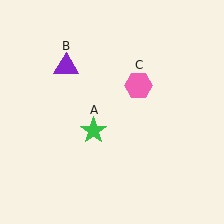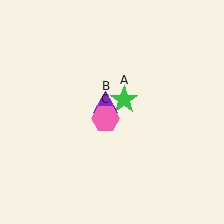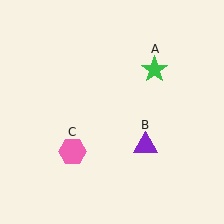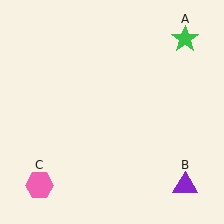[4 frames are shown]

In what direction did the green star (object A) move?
The green star (object A) moved up and to the right.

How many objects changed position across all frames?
3 objects changed position: green star (object A), purple triangle (object B), pink hexagon (object C).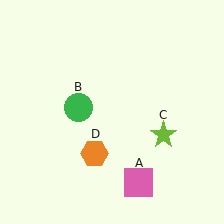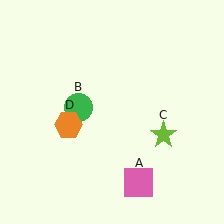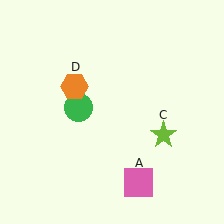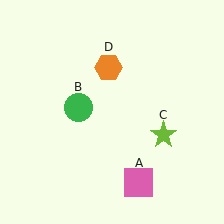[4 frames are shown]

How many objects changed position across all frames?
1 object changed position: orange hexagon (object D).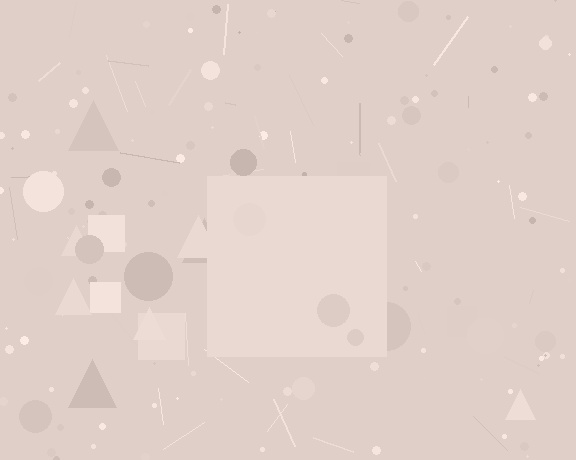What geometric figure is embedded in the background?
A square is embedded in the background.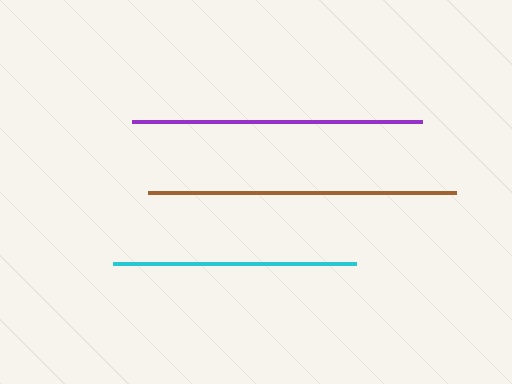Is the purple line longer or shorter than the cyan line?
The purple line is longer than the cyan line.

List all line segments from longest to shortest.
From longest to shortest: brown, purple, cyan.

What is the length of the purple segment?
The purple segment is approximately 290 pixels long.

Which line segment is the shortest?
The cyan line is the shortest at approximately 242 pixels.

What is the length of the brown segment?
The brown segment is approximately 307 pixels long.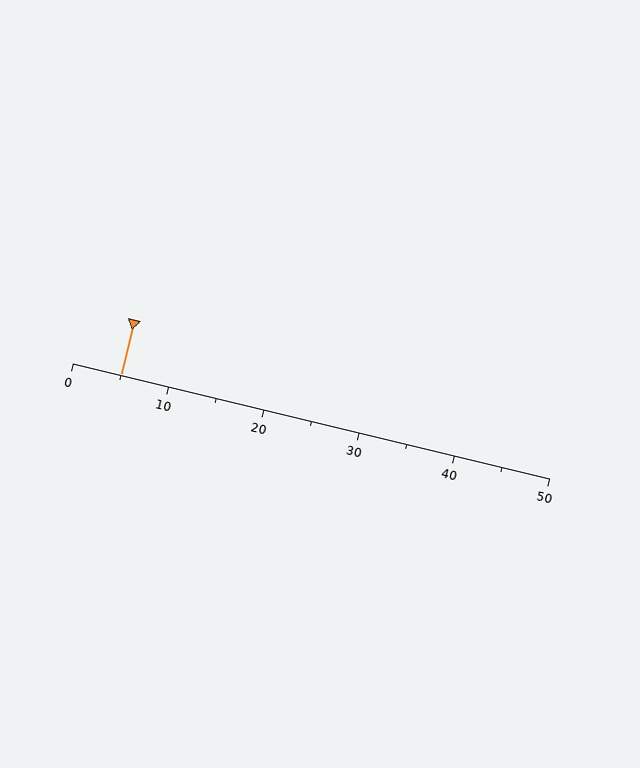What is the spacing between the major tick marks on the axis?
The major ticks are spaced 10 apart.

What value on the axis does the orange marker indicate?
The marker indicates approximately 5.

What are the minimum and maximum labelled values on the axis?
The axis runs from 0 to 50.